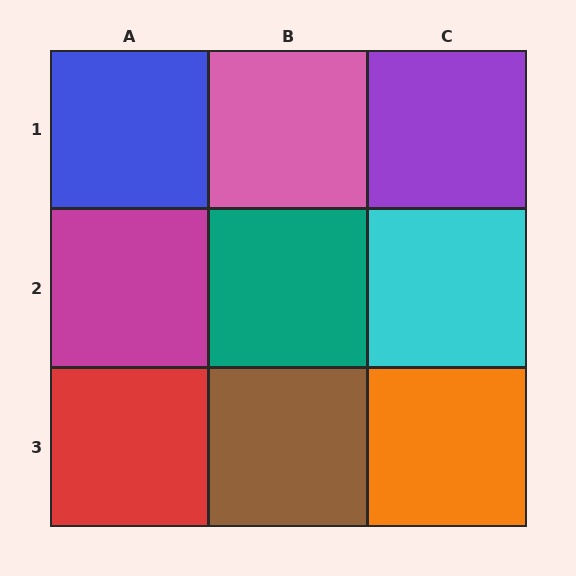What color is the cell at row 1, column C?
Purple.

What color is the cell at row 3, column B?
Brown.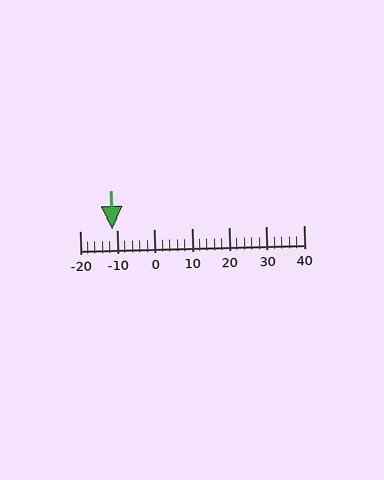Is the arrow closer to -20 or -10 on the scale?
The arrow is closer to -10.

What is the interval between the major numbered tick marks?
The major tick marks are spaced 10 units apart.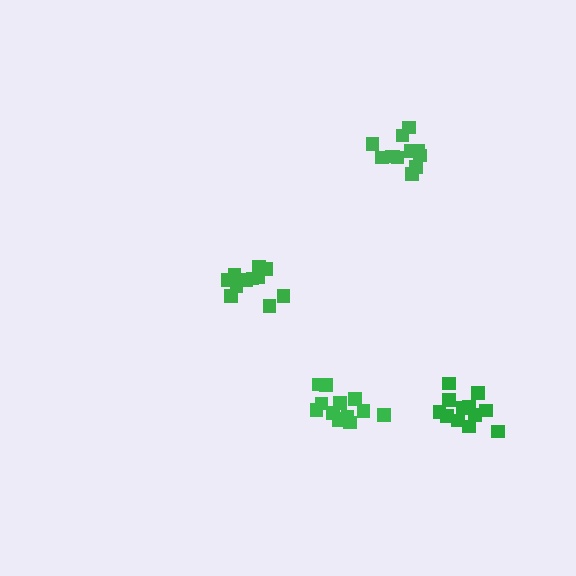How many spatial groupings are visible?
There are 4 spatial groupings.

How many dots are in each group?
Group 1: 11 dots, Group 2: 12 dots, Group 3: 13 dots, Group 4: 13 dots (49 total).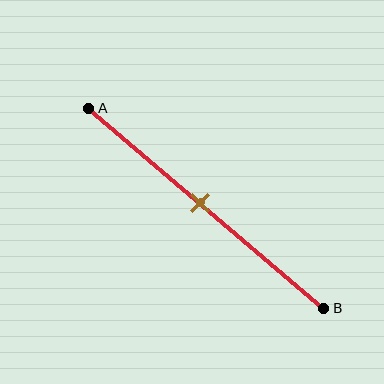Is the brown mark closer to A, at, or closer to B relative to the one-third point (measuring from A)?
The brown mark is closer to point B than the one-third point of segment AB.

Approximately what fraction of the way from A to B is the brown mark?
The brown mark is approximately 45% of the way from A to B.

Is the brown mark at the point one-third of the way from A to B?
No, the mark is at about 45% from A, not at the 33% one-third point.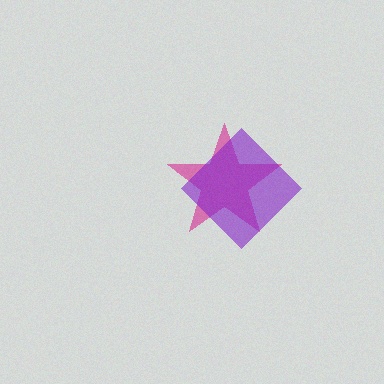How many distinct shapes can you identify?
There are 2 distinct shapes: a magenta star, a purple diamond.